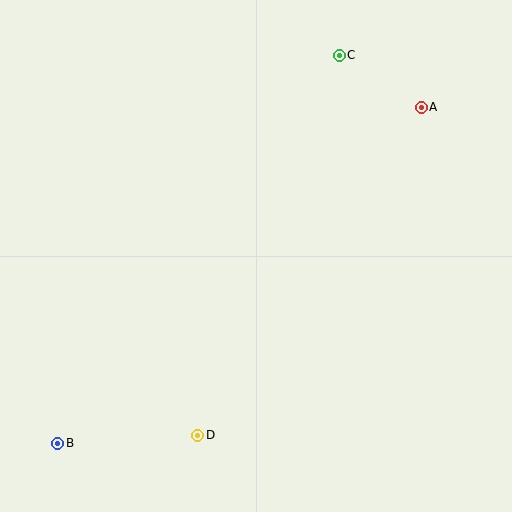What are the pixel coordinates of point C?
Point C is at (339, 55).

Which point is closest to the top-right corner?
Point A is closest to the top-right corner.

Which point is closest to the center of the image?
Point D at (198, 435) is closest to the center.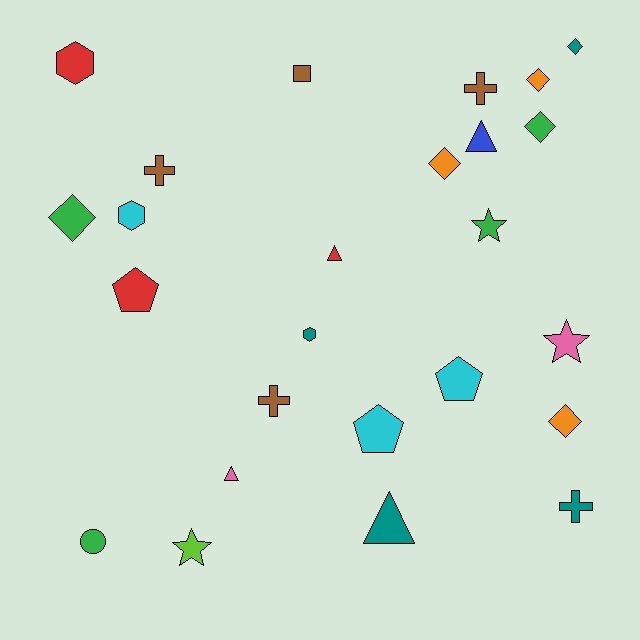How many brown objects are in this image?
There are 4 brown objects.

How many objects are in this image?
There are 25 objects.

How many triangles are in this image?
There are 4 triangles.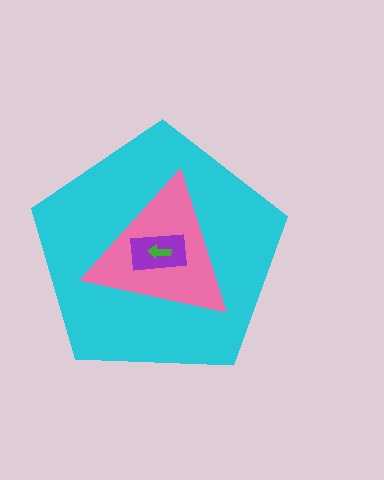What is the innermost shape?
The green arrow.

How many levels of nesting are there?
4.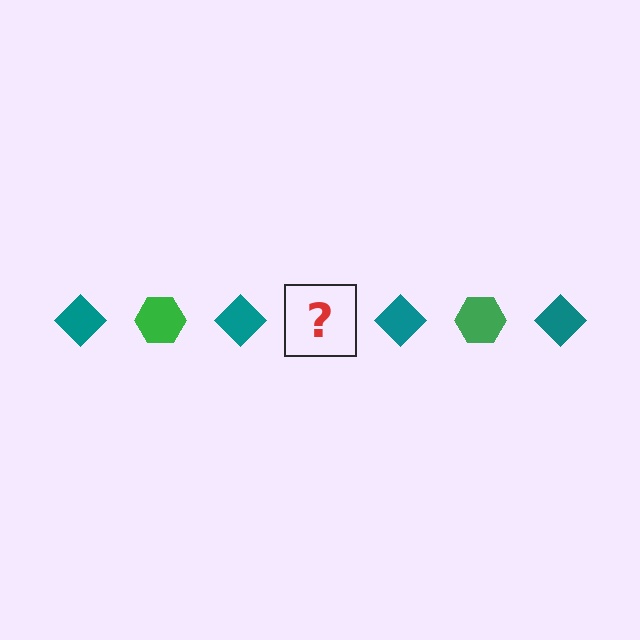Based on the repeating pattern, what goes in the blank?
The blank should be a green hexagon.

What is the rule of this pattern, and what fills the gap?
The rule is that the pattern alternates between teal diamond and green hexagon. The gap should be filled with a green hexagon.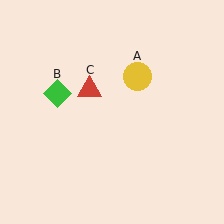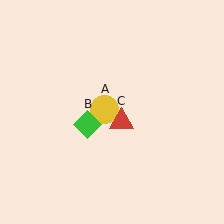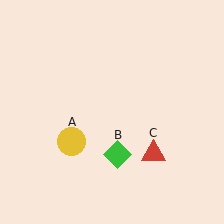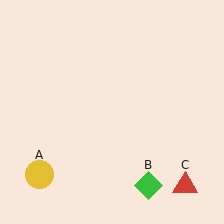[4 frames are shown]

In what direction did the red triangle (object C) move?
The red triangle (object C) moved down and to the right.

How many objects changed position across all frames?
3 objects changed position: yellow circle (object A), green diamond (object B), red triangle (object C).